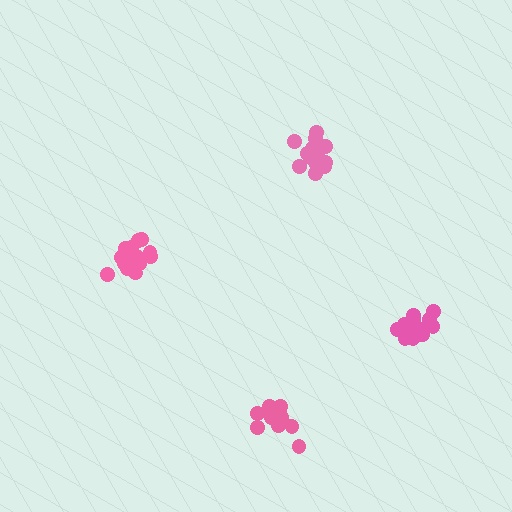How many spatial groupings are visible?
There are 4 spatial groupings.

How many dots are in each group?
Group 1: 12 dots, Group 2: 16 dots, Group 3: 17 dots, Group 4: 16 dots (61 total).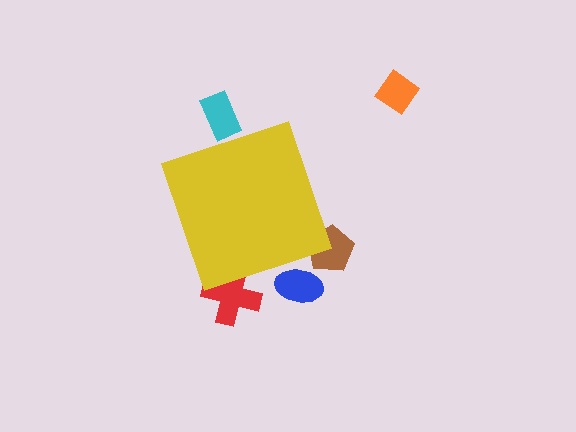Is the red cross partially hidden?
Yes, the red cross is partially hidden behind the yellow diamond.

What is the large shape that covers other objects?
A yellow diamond.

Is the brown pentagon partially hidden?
Yes, the brown pentagon is partially hidden behind the yellow diamond.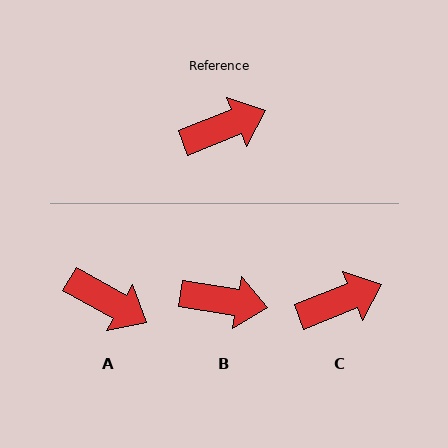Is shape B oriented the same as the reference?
No, it is off by about 31 degrees.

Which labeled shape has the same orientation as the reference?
C.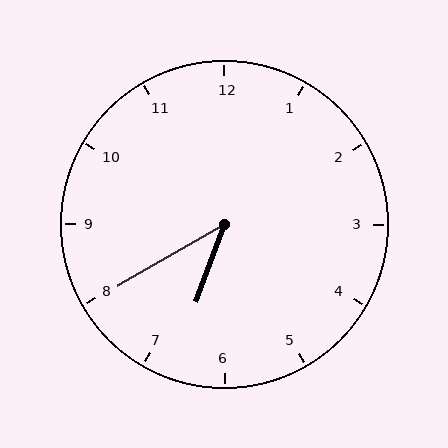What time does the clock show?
6:40.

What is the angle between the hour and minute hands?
Approximately 40 degrees.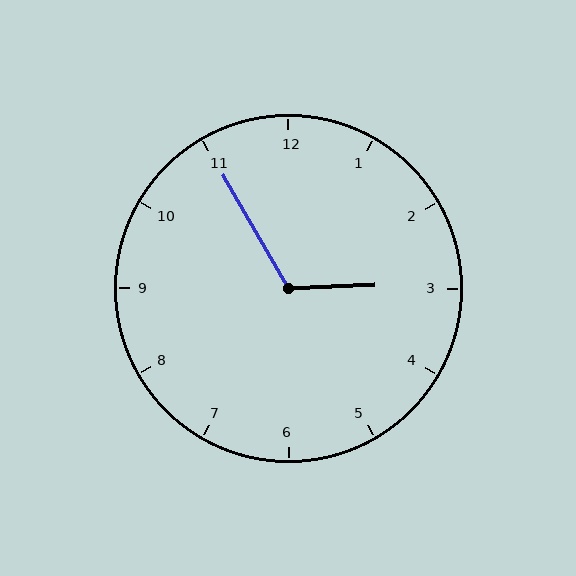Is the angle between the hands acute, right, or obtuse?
It is obtuse.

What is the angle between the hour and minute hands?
Approximately 118 degrees.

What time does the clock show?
2:55.